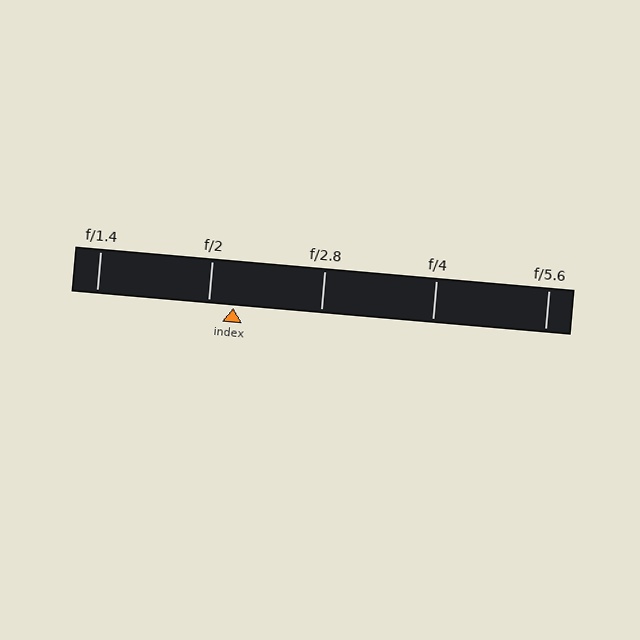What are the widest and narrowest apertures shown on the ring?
The widest aperture shown is f/1.4 and the narrowest is f/5.6.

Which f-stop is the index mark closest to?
The index mark is closest to f/2.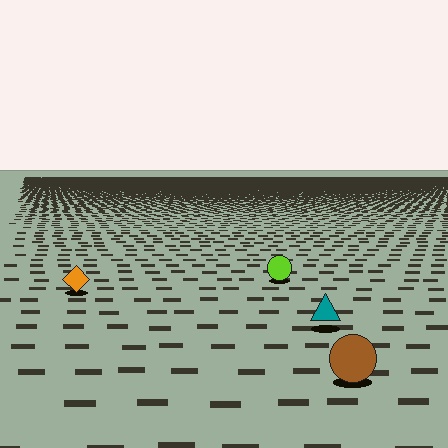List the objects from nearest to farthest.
From nearest to farthest: the brown circle, the teal triangle, the orange diamond, the lime circle.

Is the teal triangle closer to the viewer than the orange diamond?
Yes. The teal triangle is closer — you can tell from the texture gradient: the ground texture is coarser near it.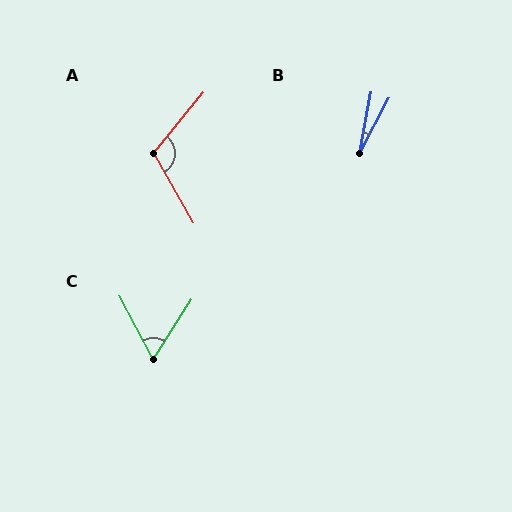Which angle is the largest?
A, at approximately 111 degrees.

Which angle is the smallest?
B, at approximately 18 degrees.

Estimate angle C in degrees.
Approximately 60 degrees.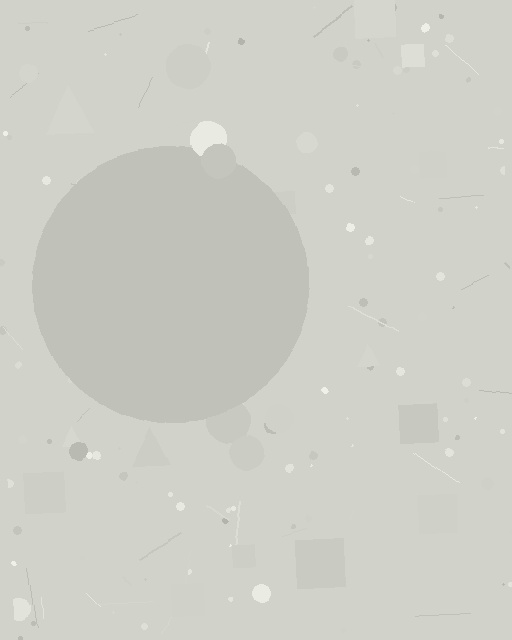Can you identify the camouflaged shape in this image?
The camouflaged shape is a circle.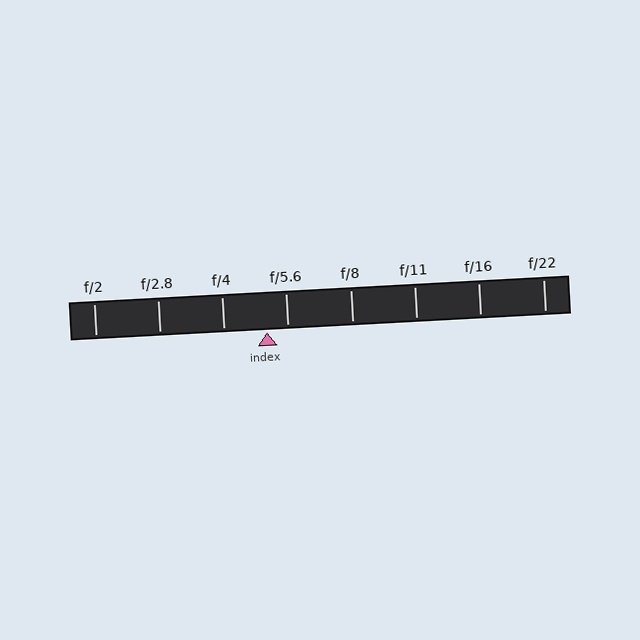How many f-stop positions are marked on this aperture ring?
There are 8 f-stop positions marked.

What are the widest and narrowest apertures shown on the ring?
The widest aperture shown is f/2 and the narrowest is f/22.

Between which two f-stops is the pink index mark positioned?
The index mark is between f/4 and f/5.6.